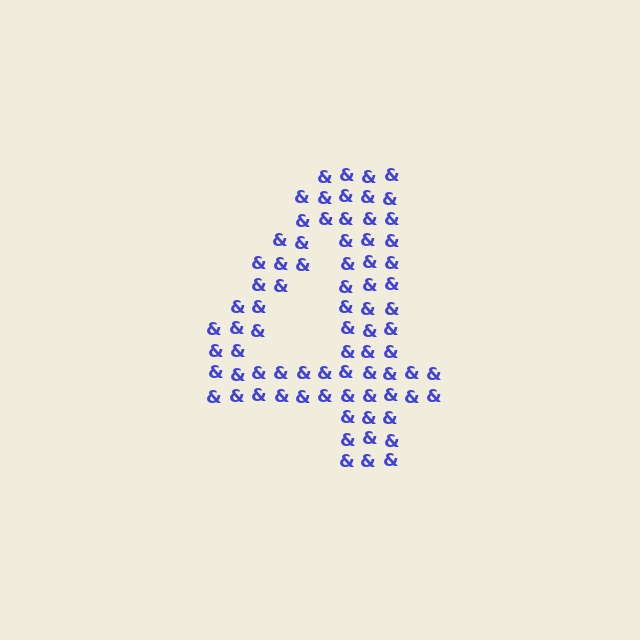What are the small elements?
The small elements are ampersands.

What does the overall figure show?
The overall figure shows the digit 4.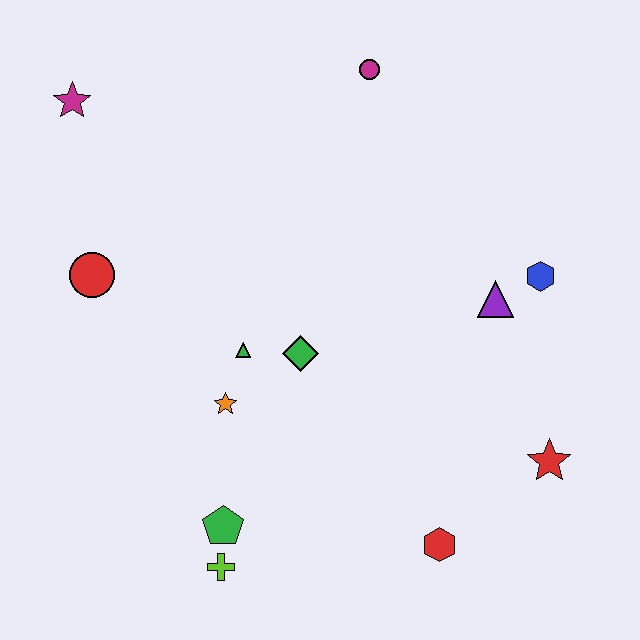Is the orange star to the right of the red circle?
Yes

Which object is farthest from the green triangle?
The red star is farthest from the green triangle.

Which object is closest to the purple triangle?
The blue hexagon is closest to the purple triangle.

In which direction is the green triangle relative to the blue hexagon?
The green triangle is to the left of the blue hexagon.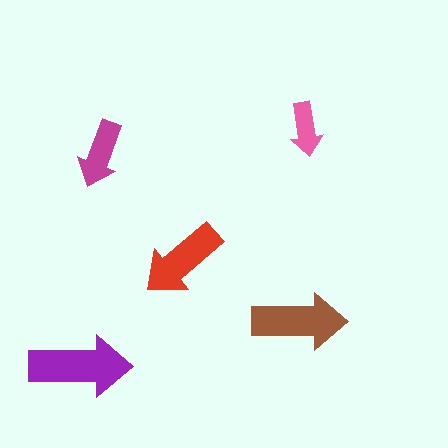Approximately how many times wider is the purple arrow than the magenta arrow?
About 1.5 times wider.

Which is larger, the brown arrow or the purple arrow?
The purple one.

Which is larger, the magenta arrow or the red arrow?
The red one.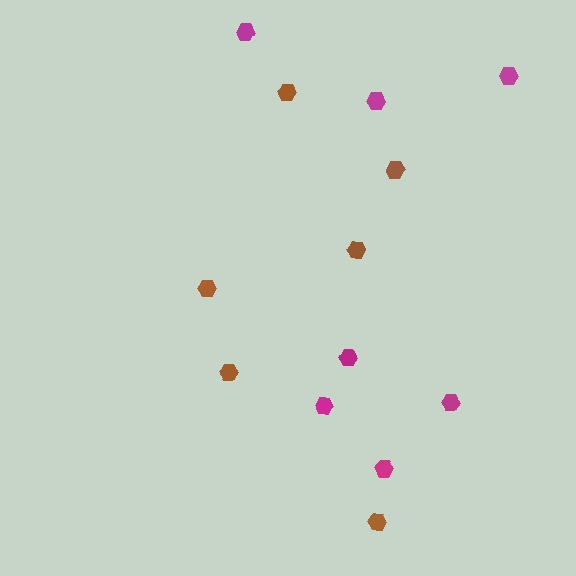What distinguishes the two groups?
There are 2 groups: one group of brown hexagons (6) and one group of magenta hexagons (7).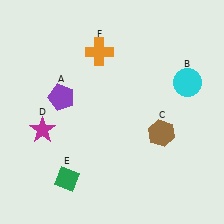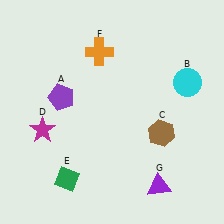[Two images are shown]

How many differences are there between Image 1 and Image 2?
There is 1 difference between the two images.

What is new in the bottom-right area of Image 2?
A purple triangle (G) was added in the bottom-right area of Image 2.